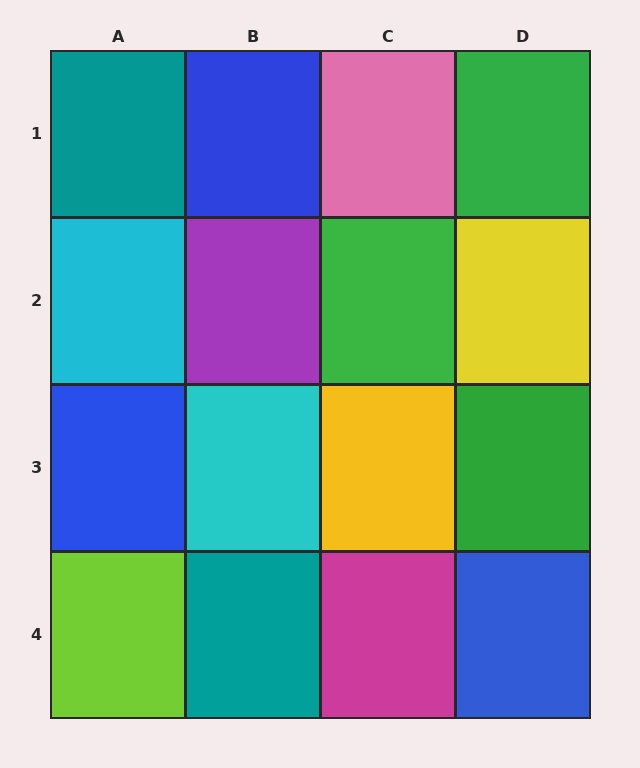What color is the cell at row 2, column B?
Purple.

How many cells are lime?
1 cell is lime.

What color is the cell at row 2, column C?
Green.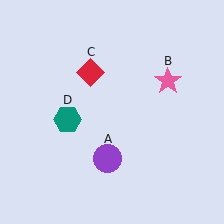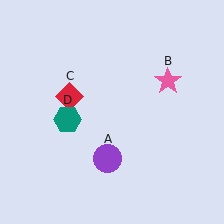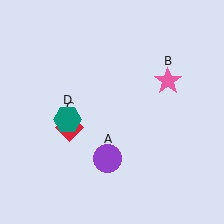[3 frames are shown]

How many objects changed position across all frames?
1 object changed position: red diamond (object C).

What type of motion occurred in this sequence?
The red diamond (object C) rotated counterclockwise around the center of the scene.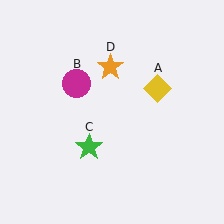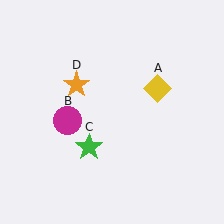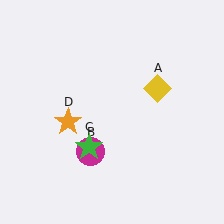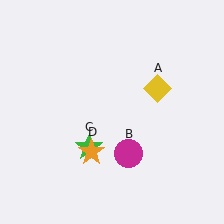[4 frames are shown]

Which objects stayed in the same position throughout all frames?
Yellow diamond (object A) and green star (object C) remained stationary.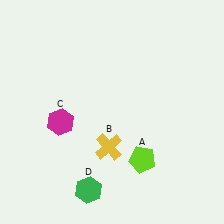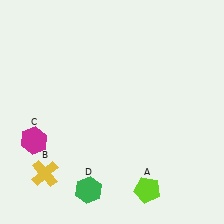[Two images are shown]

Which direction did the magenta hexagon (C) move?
The magenta hexagon (C) moved left.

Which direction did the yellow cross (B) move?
The yellow cross (B) moved left.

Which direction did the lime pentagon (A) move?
The lime pentagon (A) moved down.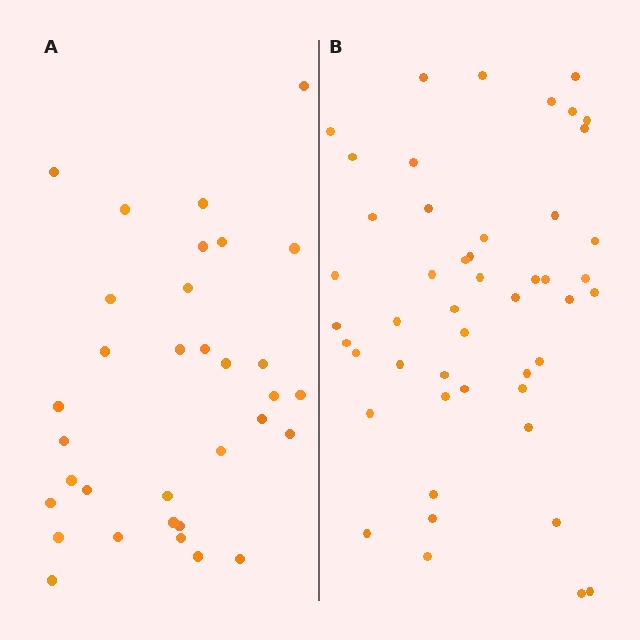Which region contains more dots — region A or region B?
Region B (the right region) has more dots.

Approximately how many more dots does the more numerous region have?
Region B has approximately 15 more dots than region A.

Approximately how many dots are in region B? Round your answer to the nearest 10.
About 50 dots. (The exact count is 48, which rounds to 50.)